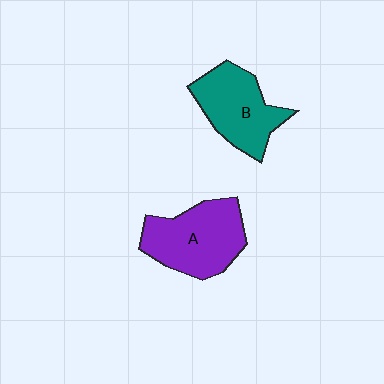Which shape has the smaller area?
Shape B (teal).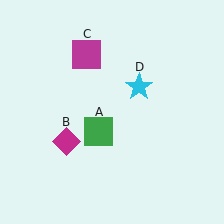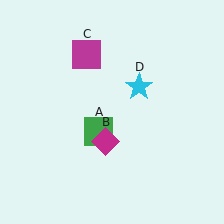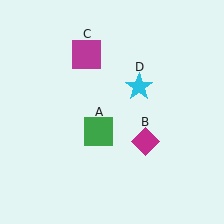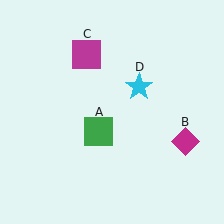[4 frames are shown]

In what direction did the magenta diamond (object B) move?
The magenta diamond (object B) moved right.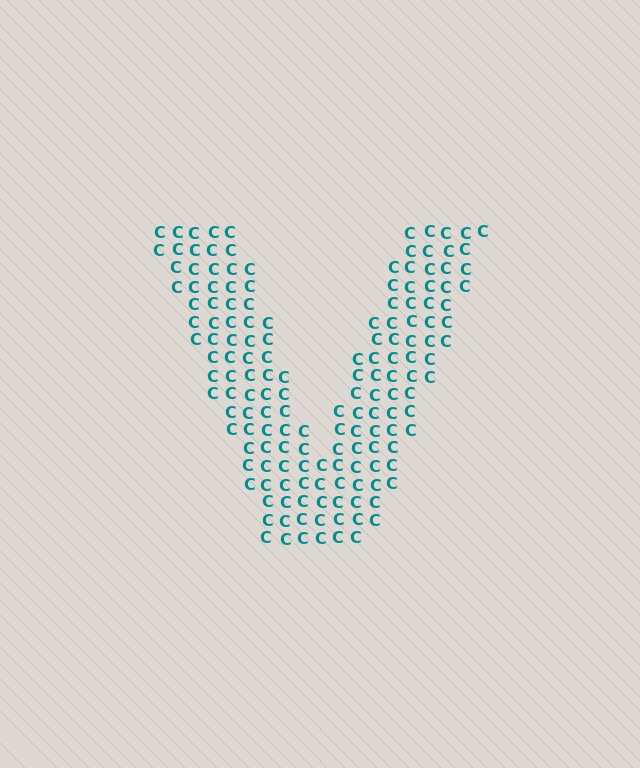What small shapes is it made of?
It is made of small letter C's.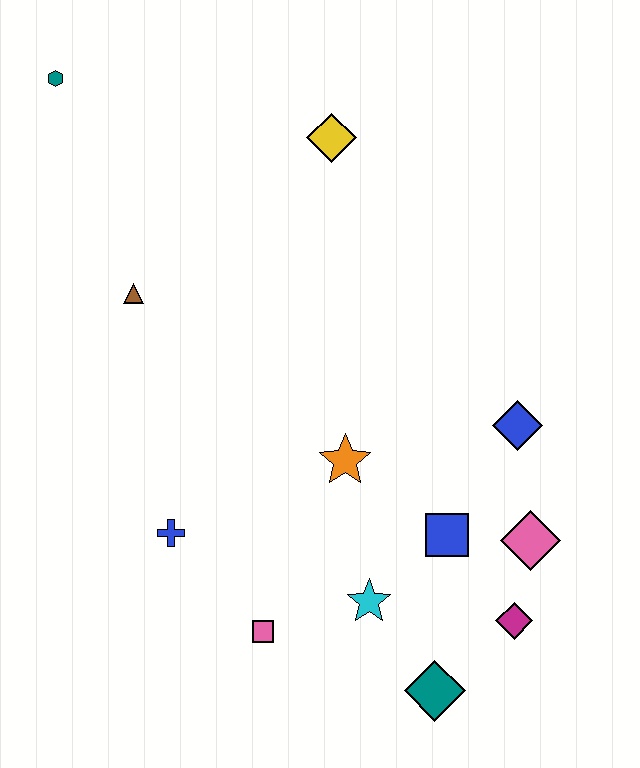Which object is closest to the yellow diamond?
The brown triangle is closest to the yellow diamond.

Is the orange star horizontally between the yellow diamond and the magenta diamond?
Yes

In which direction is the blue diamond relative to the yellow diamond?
The blue diamond is below the yellow diamond.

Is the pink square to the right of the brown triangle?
Yes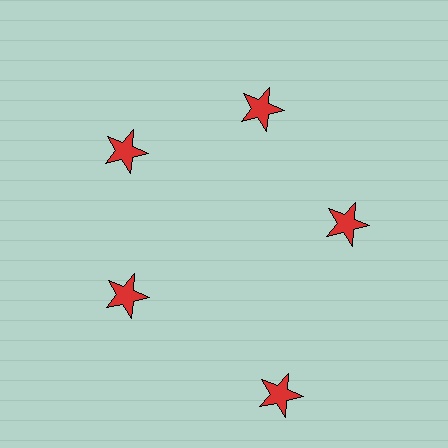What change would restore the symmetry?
The symmetry would be restored by moving it inward, back onto the ring so that all 5 stars sit at equal angles and equal distance from the center.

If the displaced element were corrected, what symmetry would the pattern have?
It would have 5-fold rotational symmetry — the pattern would map onto itself every 72 degrees.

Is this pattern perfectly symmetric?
No. The 5 red stars are arranged in a ring, but one element near the 5 o'clock position is pushed outward from the center, breaking the 5-fold rotational symmetry.